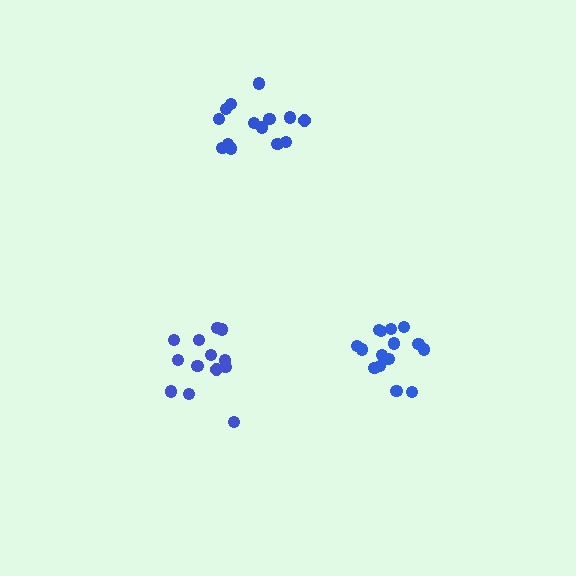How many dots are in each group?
Group 1: 15 dots, Group 2: 14 dots, Group 3: 13 dots (42 total).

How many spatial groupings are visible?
There are 3 spatial groupings.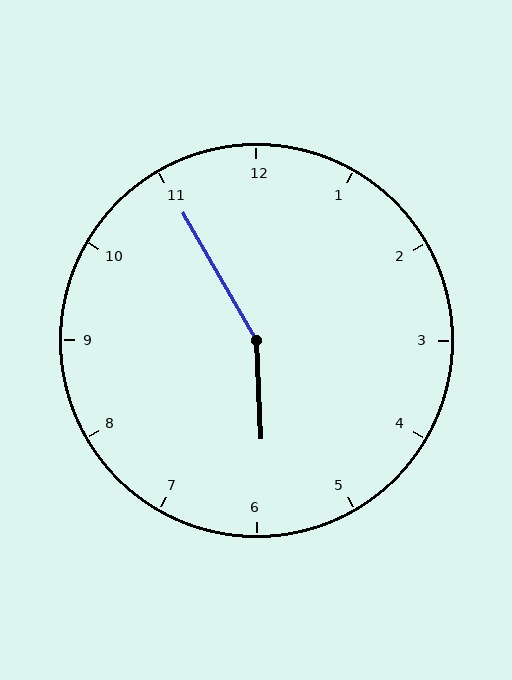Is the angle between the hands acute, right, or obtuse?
It is obtuse.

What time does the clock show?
5:55.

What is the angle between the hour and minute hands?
Approximately 152 degrees.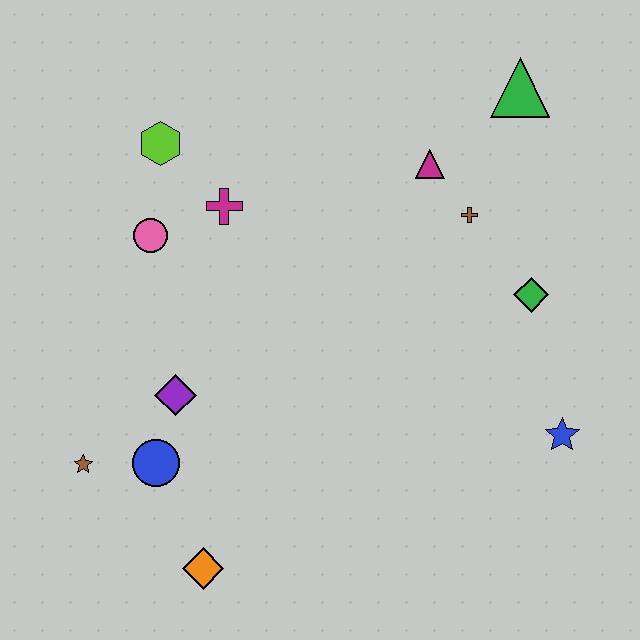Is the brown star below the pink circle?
Yes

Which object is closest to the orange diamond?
The blue circle is closest to the orange diamond.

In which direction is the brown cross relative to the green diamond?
The brown cross is above the green diamond.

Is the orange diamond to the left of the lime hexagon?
No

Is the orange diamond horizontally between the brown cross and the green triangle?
No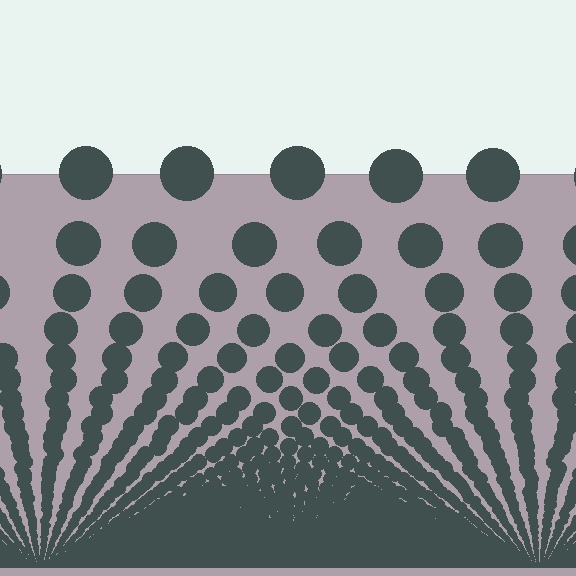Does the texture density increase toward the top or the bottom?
Density increases toward the bottom.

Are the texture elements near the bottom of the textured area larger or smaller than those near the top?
Smaller. The gradient is inverted — elements near the bottom are smaller and denser.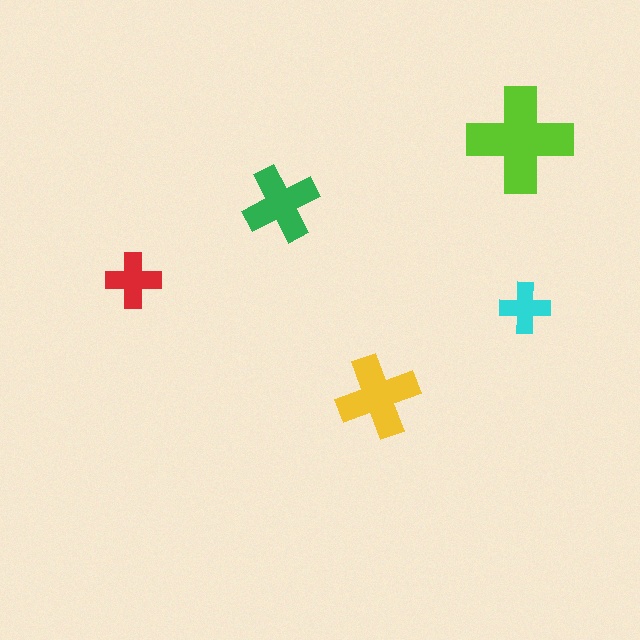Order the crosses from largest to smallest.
the lime one, the yellow one, the green one, the red one, the cyan one.